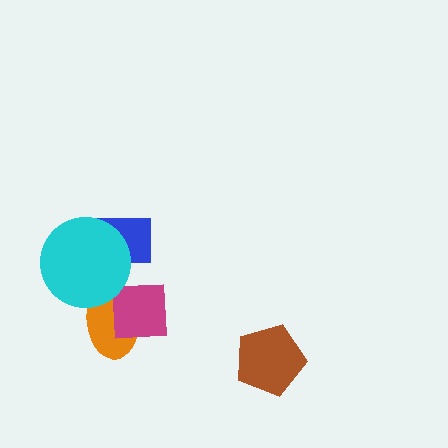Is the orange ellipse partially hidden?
Yes, it is partially covered by another shape.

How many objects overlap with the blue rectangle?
1 object overlaps with the blue rectangle.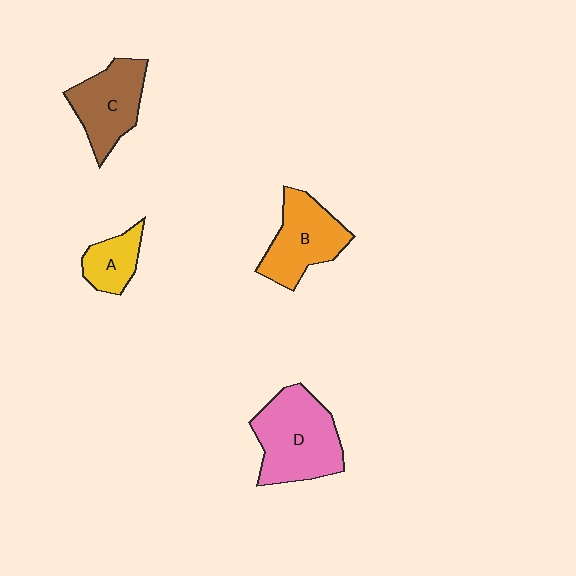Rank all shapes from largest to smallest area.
From largest to smallest: D (pink), B (orange), C (brown), A (yellow).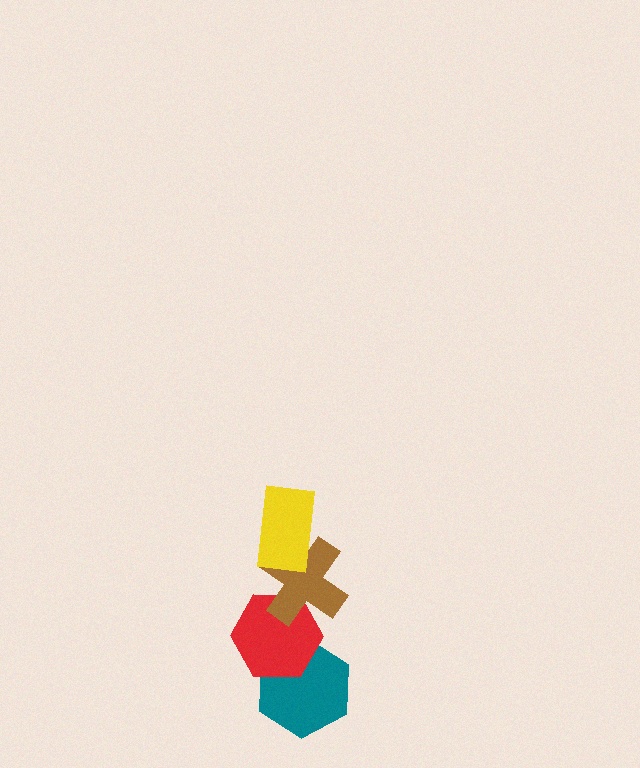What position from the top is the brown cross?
The brown cross is 2nd from the top.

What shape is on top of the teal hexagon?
The red hexagon is on top of the teal hexagon.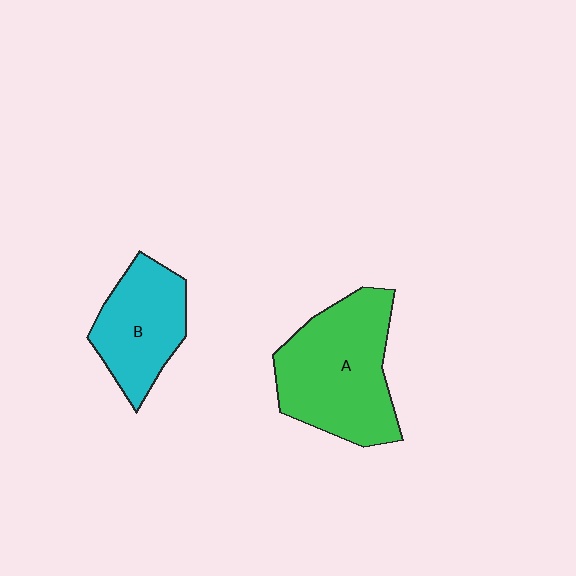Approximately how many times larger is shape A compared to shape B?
Approximately 1.5 times.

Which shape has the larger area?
Shape A (green).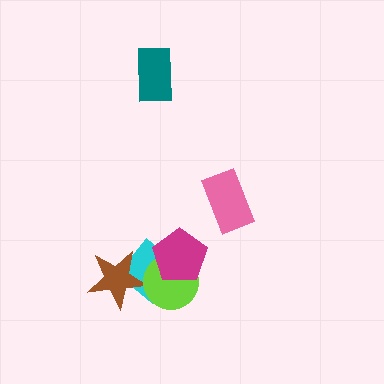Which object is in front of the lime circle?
The magenta pentagon is in front of the lime circle.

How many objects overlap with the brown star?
1 object overlaps with the brown star.